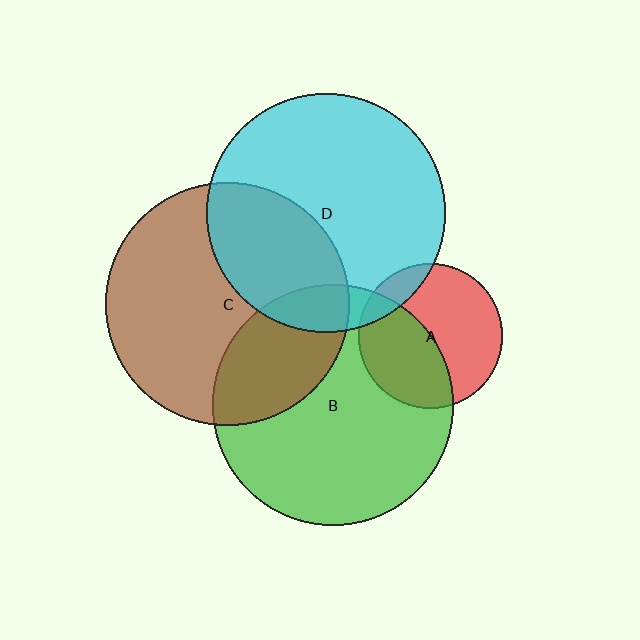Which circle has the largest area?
Circle C (brown).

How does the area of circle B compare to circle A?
Approximately 2.8 times.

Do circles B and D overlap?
Yes.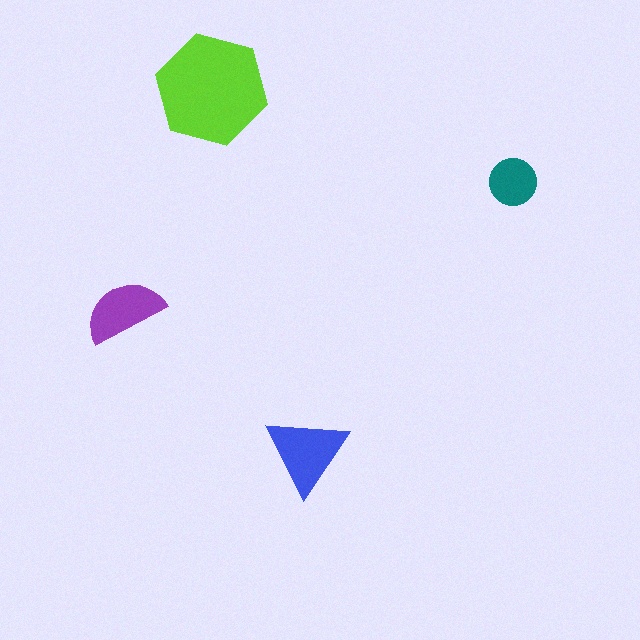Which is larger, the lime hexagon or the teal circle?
The lime hexagon.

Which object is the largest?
The lime hexagon.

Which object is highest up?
The lime hexagon is topmost.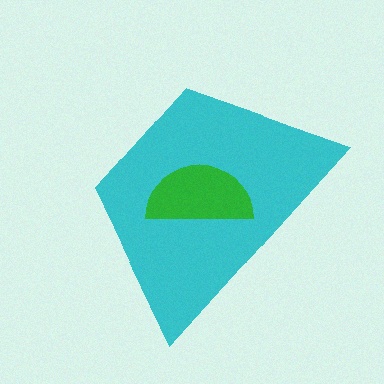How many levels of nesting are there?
2.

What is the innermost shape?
The green semicircle.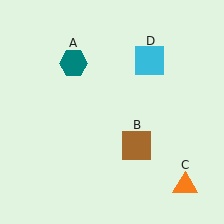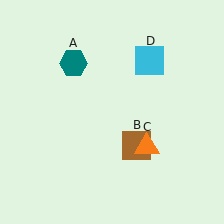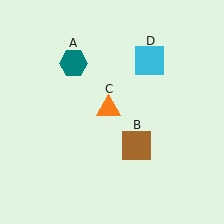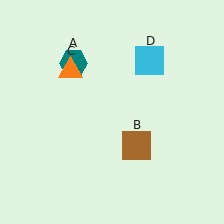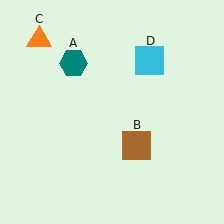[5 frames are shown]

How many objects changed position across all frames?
1 object changed position: orange triangle (object C).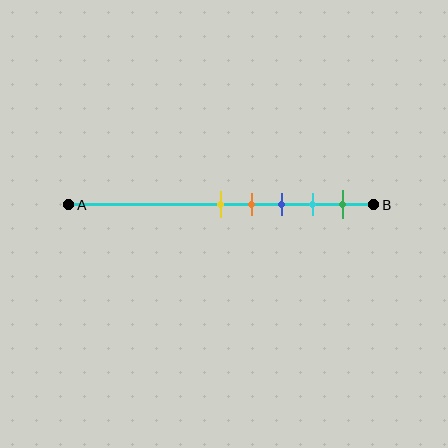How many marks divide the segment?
There are 5 marks dividing the segment.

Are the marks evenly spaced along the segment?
Yes, the marks are approximately evenly spaced.